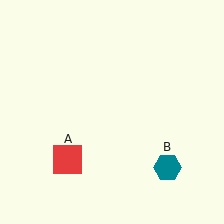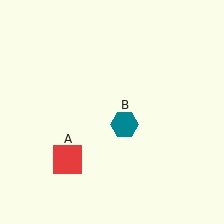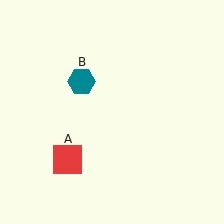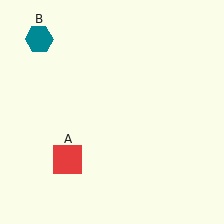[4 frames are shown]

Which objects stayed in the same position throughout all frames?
Red square (object A) remained stationary.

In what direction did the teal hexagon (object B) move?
The teal hexagon (object B) moved up and to the left.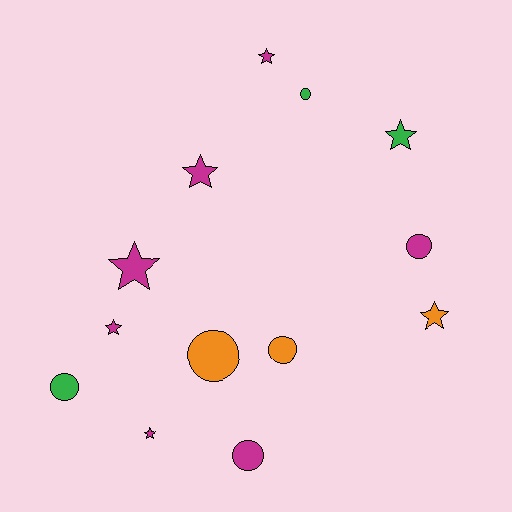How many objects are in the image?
There are 13 objects.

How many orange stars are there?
There is 1 orange star.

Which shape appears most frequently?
Star, with 7 objects.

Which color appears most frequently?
Magenta, with 7 objects.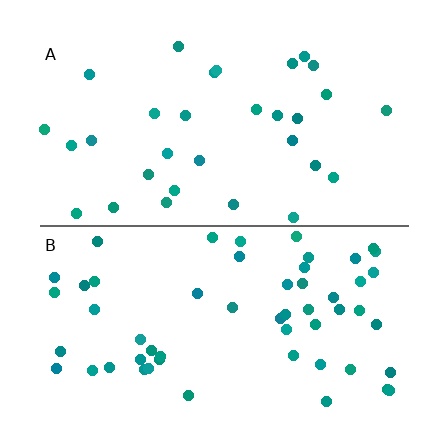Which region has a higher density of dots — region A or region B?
B (the bottom).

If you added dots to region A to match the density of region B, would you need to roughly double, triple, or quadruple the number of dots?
Approximately double.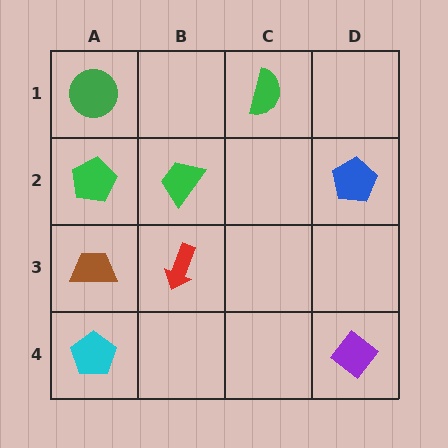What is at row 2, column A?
A green pentagon.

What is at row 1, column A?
A green circle.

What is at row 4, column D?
A purple diamond.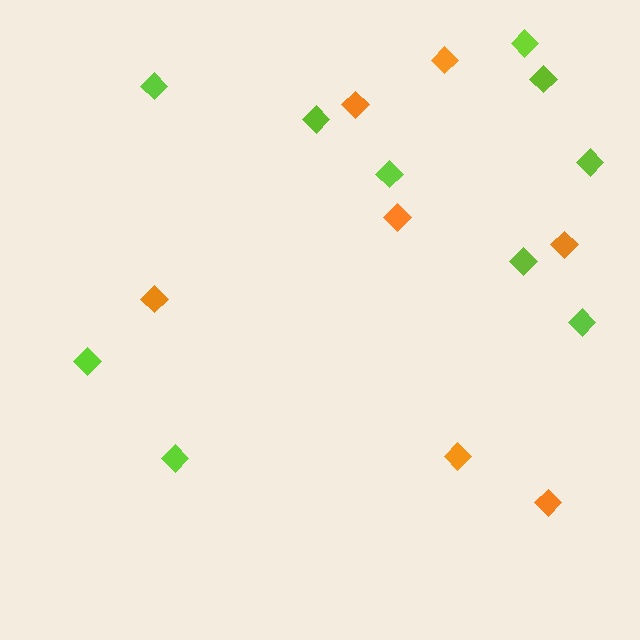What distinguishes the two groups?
There are 2 groups: one group of orange diamonds (7) and one group of lime diamonds (10).